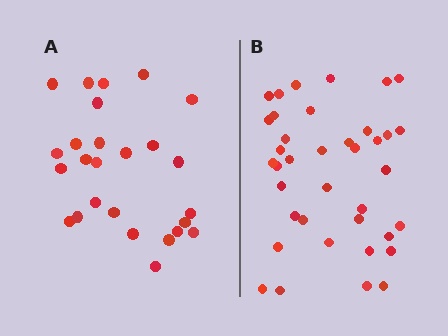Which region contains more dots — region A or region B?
Region B (the right region) has more dots.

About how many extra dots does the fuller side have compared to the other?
Region B has roughly 12 or so more dots than region A.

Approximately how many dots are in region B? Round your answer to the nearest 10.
About 40 dots. (The exact count is 38, which rounds to 40.)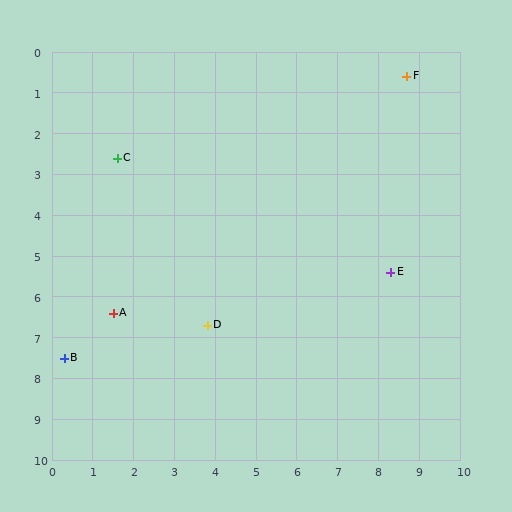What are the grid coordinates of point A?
Point A is at approximately (1.5, 6.4).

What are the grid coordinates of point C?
Point C is at approximately (1.6, 2.6).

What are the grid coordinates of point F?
Point F is at approximately (8.7, 0.6).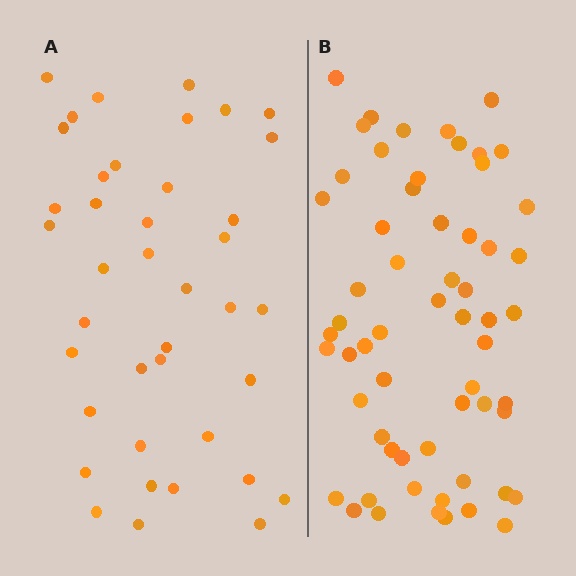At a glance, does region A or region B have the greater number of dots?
Region B (the right region) has more dots.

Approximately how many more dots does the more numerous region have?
Region B has approximately 20 more dots than region A.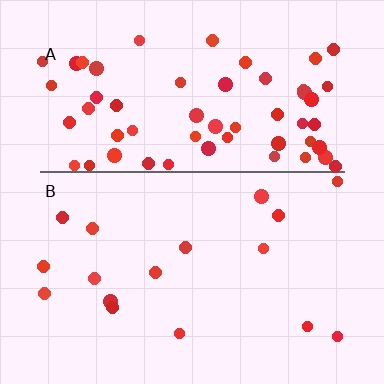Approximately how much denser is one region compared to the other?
Approximately 3.6× — region A over region B.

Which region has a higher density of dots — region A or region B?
A (the top).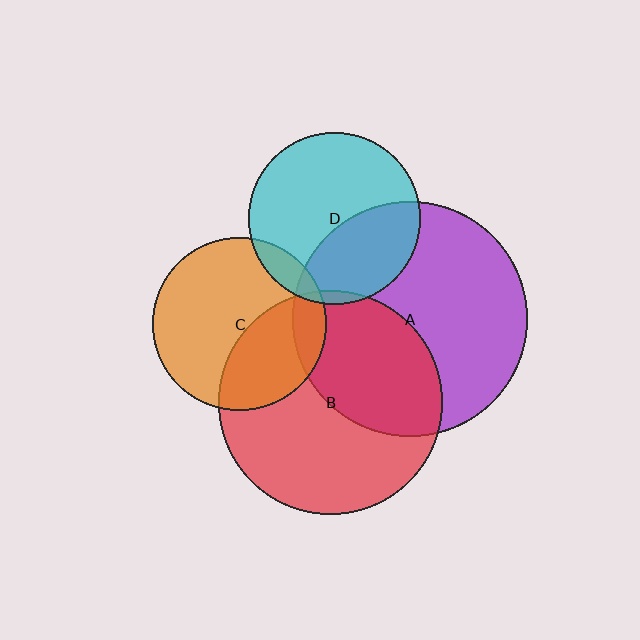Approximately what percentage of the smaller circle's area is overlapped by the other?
Approximately 35%.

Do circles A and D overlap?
Yes.